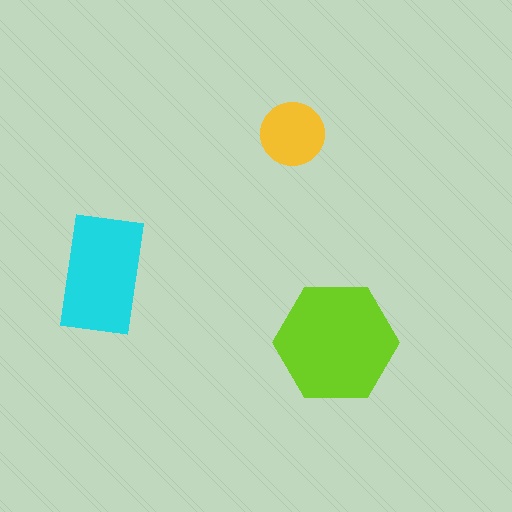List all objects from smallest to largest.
The yellow circle, the cyan rectangle, the lime hexagon.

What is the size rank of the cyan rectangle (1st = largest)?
2nd.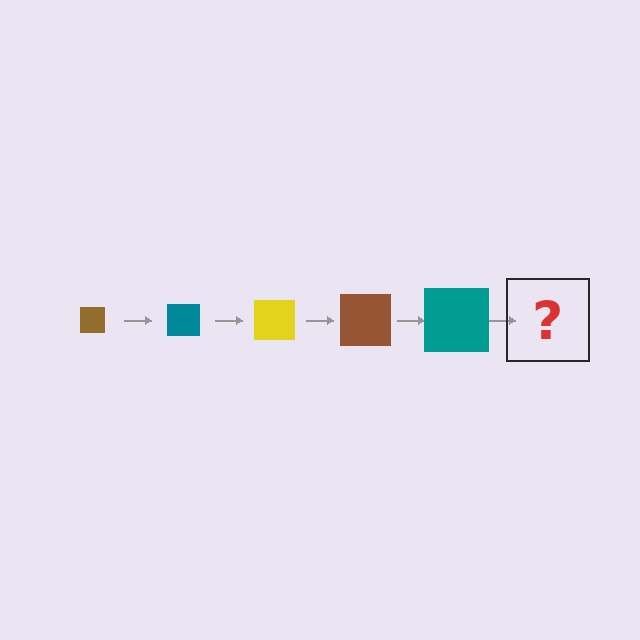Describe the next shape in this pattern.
It should be a yellow square, larger than the previous one.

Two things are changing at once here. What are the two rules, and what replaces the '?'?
The two rules are that the square grows larger each step and the color cycles through brown, teal, and yellow. The '?' should be a yellow square, larger than the previous one.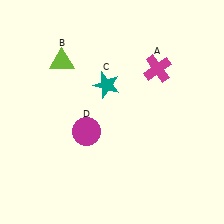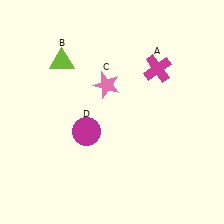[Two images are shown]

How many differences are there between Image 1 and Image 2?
There is 1 difference between the two images.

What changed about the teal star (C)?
In Image 1, C is teal. In Image 2, it changed to pink.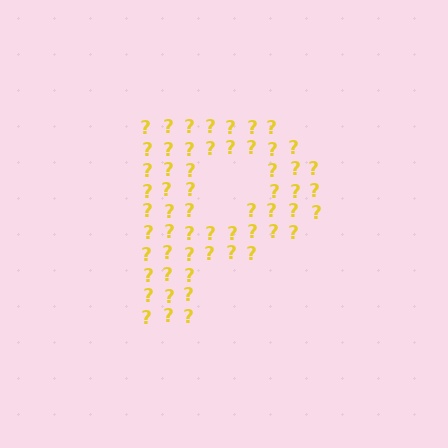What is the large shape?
The large shape is the letter P.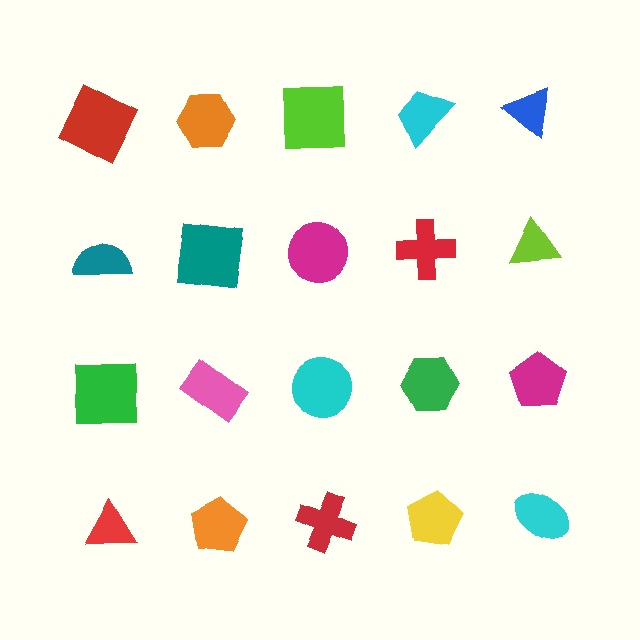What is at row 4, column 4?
A yellow pentagon.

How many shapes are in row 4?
5 shapes.